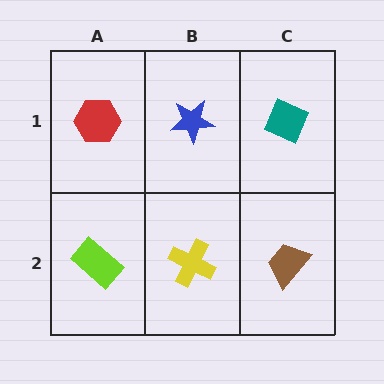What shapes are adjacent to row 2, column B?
A blue star (row 1, column B), a lime rectangle (row 2, column A), a brown trapezoid (row 2, column C).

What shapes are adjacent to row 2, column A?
A red hexagon (row 1, column A), a yellow cross (row 2, column B).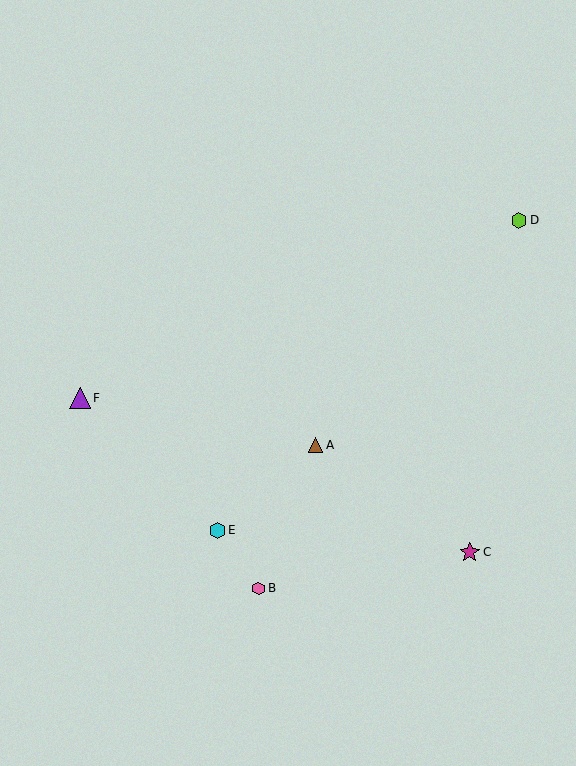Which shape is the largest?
The purple triangle (labeled F) is the largest.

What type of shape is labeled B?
Shape B is a pink hexagon.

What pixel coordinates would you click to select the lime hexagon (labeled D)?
Click at (519, 220) to select the lime hexagon D.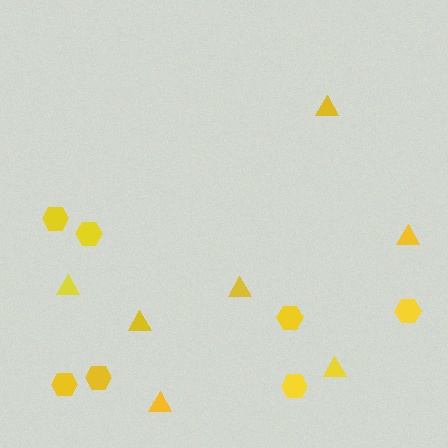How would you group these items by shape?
There are 2 groups: one group of hexagons (7) and one group of triangles (7).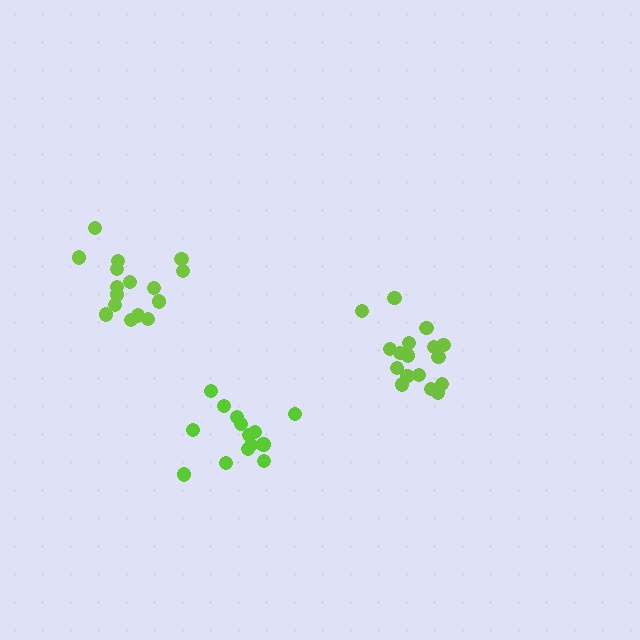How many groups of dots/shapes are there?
There are 3 groups.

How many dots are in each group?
Group 1: 16 dots, Group 2: 14 dots, Group 3: 17 dots (47 total).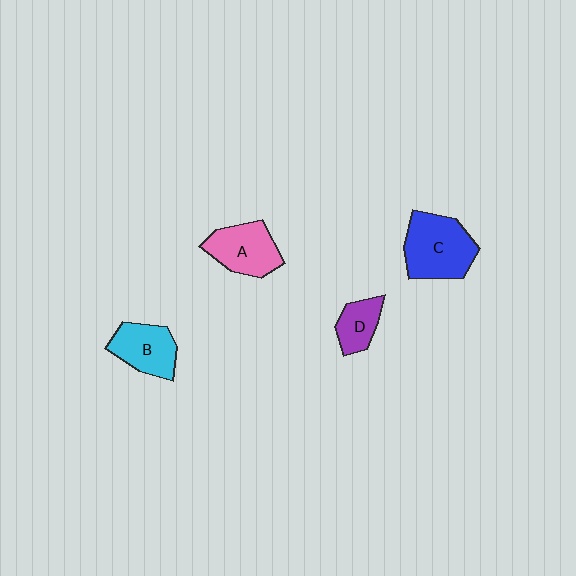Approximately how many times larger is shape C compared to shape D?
Approximately 2.1 times.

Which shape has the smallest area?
Shape D (purple).